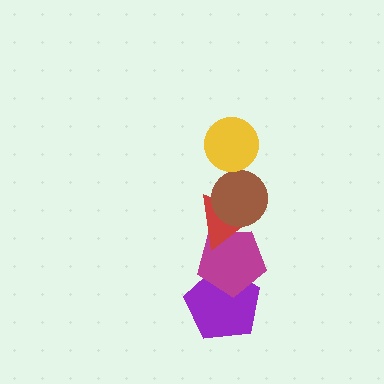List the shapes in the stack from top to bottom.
From top to bottom: the yellow circle, the brown circle, the red triangle, the magenta pentagon, the purple pentagon.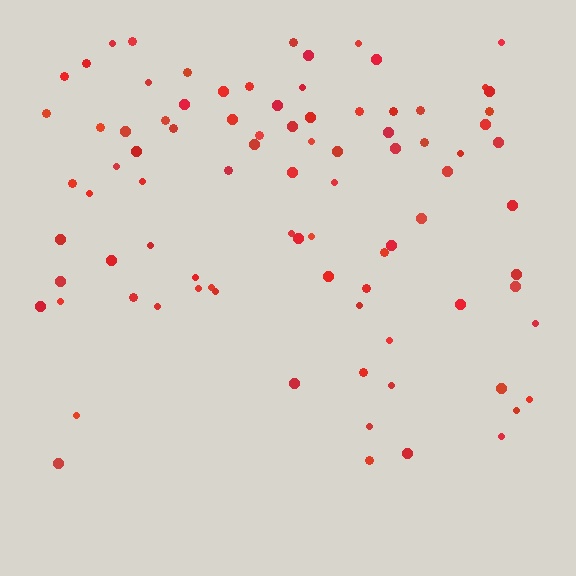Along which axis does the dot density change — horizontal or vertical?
Vertical.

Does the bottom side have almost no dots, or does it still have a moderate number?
Still a moderate number, just noticeably fewer than the top.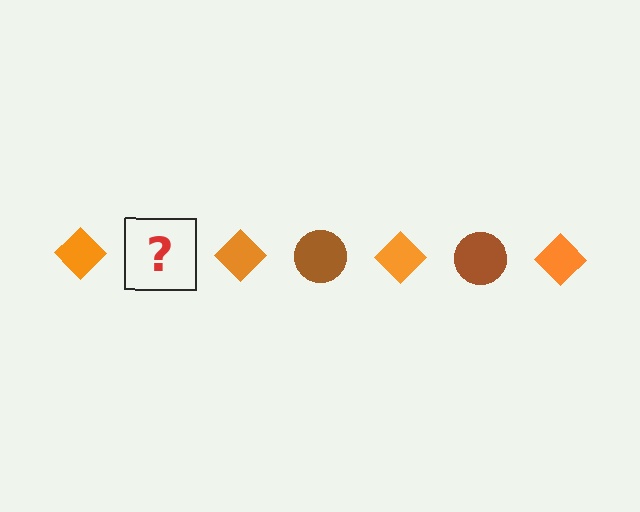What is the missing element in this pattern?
The missing element is a brown circle.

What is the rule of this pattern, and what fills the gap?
The rule is that the pattern alternates between orange diamond and brown circle. The gap should be filled with a brown circle.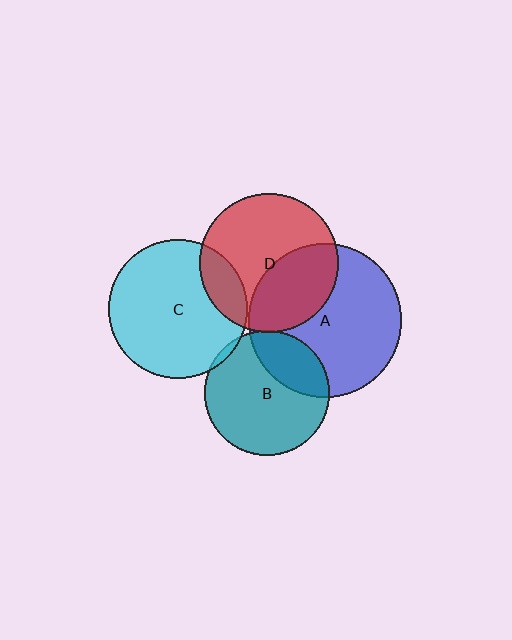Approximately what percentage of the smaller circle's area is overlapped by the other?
Approximately 35%.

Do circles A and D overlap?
Yes.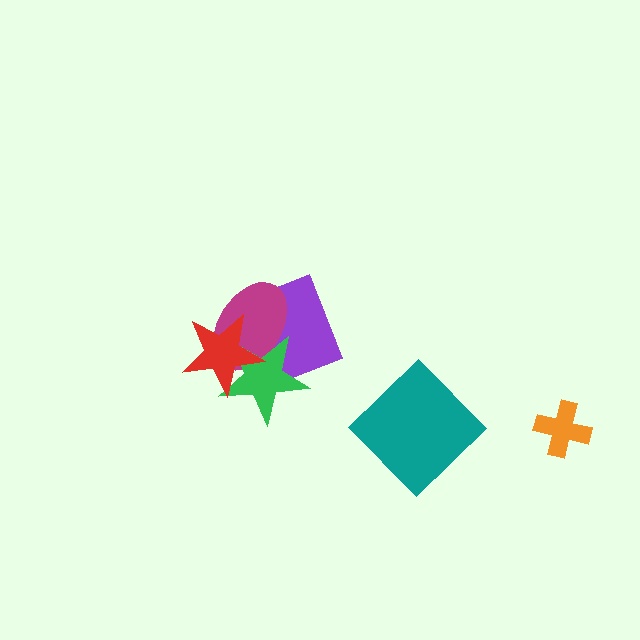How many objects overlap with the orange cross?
0 objects overlap with the orange cross.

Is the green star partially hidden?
Yes, it is partially covered by another shape.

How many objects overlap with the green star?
3 objects overlap with the green star.